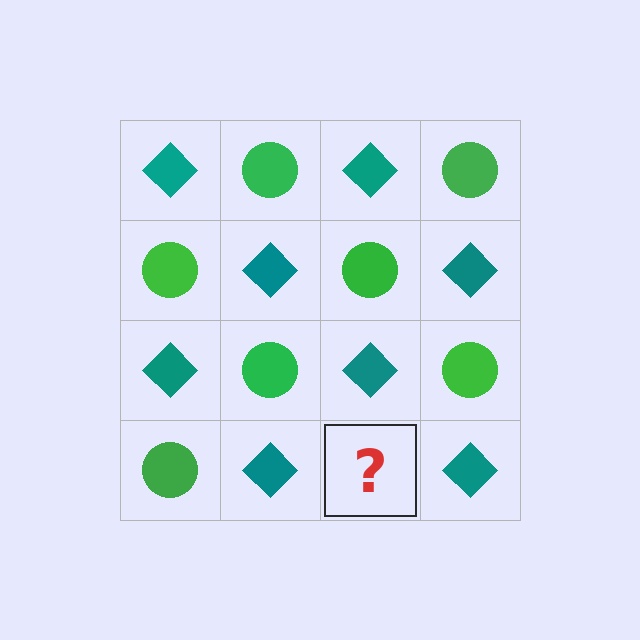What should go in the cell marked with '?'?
The missing cell should contain a green circle.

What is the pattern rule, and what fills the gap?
The rule is that it alternates teal diamond and green circle in a checkerboard pattern. The gap should be filled with a green circle.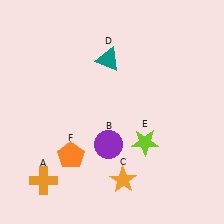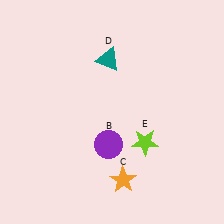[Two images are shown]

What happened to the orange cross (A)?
The orange cross (A) was removed in Image 2. It was in the bottom-left area of Image 1.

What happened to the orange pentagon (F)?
The orange pentagon (F) was removed in Image 2. It was in the bottom-left area of Image 1.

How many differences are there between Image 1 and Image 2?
There are 2 differences between the two images.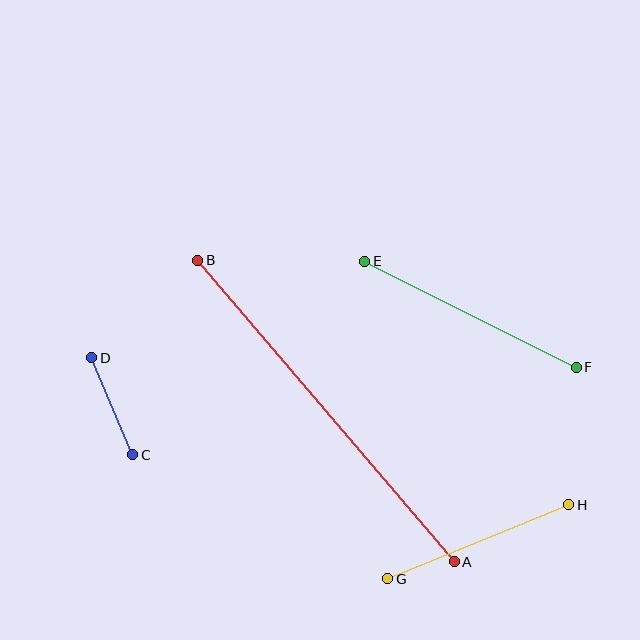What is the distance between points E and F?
The distance is approximately 237 pixels.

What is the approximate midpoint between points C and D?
The midpoint is at approximately (112, 406) pixels.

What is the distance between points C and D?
The distance is approximately 106 pixels.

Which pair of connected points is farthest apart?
Points A and B are farthest apart.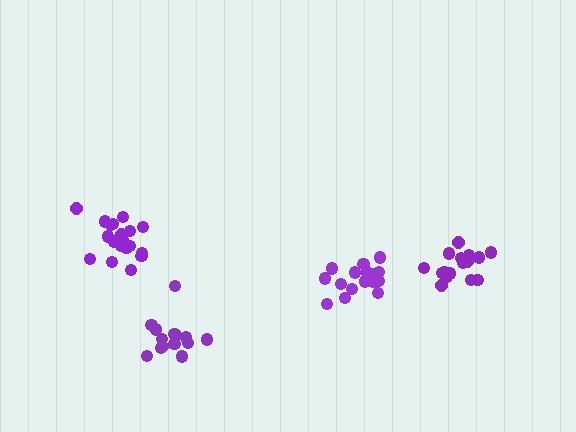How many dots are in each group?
Group 1: 17 dots, Group 2: 16 dots, Group 3: 14 dots, Group 4: 20 dots (67 total).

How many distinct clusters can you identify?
There are 4 distinct clusters.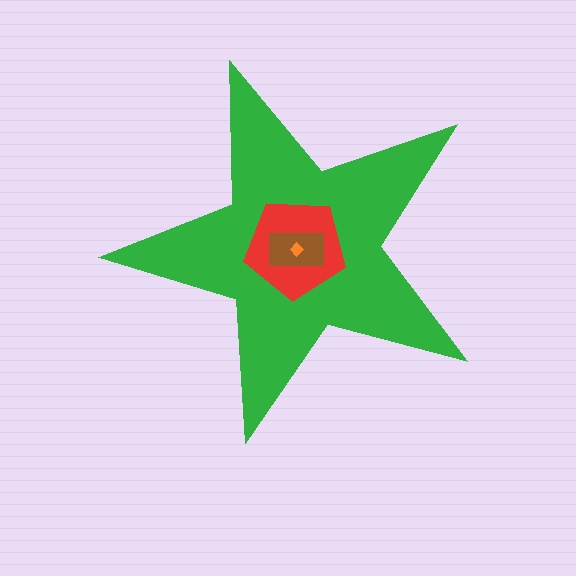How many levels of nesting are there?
4.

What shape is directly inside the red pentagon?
The brown rectangle.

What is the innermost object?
The orange diamond.